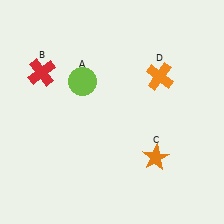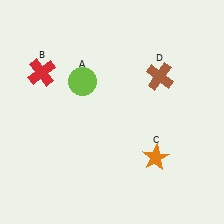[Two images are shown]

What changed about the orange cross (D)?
In Image 1, D is orange. In Image 2, it changed to brown.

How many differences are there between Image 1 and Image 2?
There is 1 difference between the two images.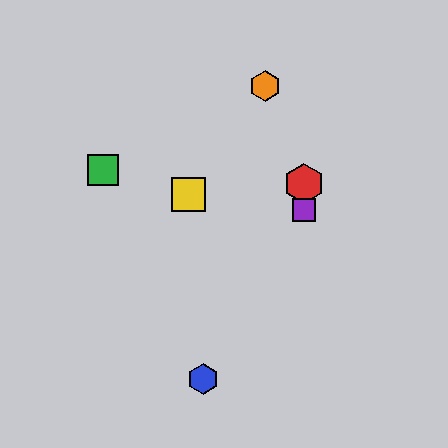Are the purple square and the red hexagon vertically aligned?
Yes, both are at x≈304.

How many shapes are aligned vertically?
2 shapes (the red hexagon, the purple square) are aligned vertically.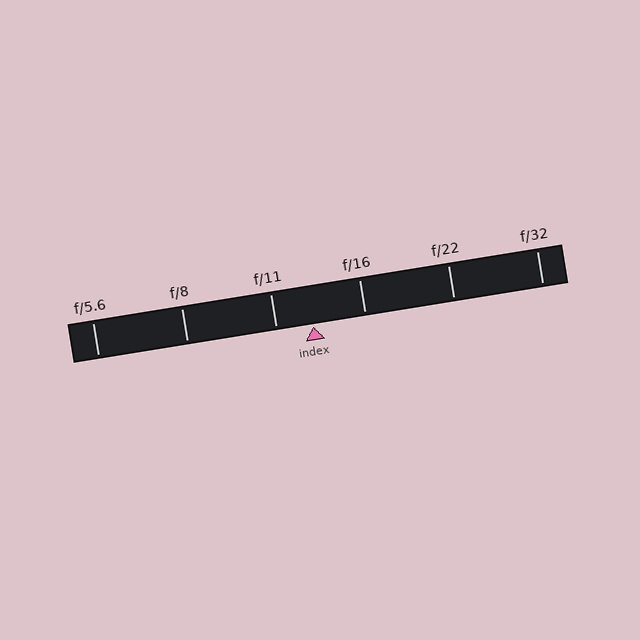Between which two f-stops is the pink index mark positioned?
The index mark is between f/11 and f/16.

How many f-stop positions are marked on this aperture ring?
There are 6 f-stop positions marked.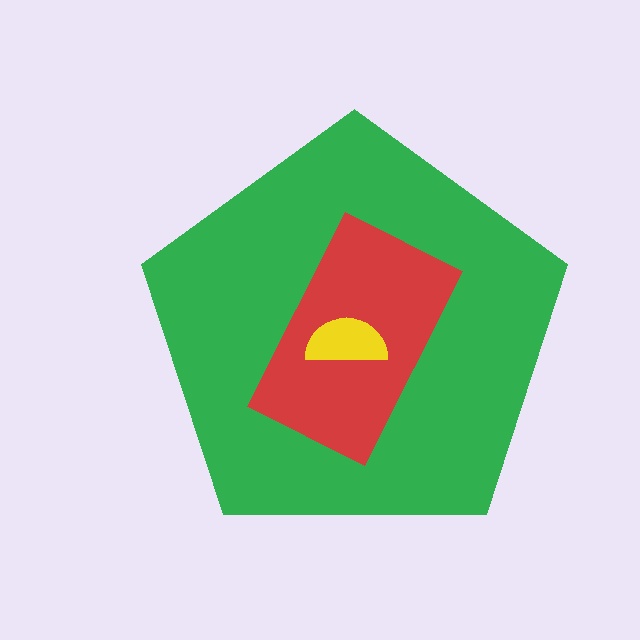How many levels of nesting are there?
3.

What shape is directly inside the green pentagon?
The red rectangle.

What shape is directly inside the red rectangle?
The yellow semicircle.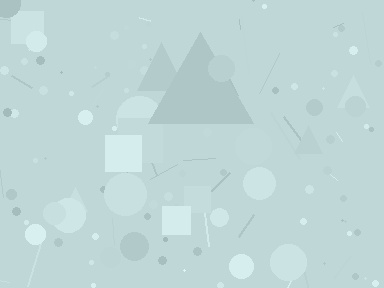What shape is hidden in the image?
A triangle is hidden in the image.